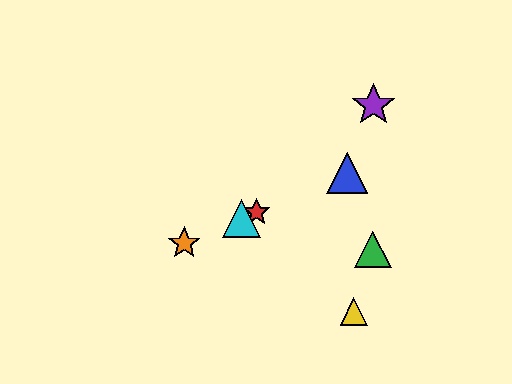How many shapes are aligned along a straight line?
4 shapes (the red star, the blue triangle, the orange star, the cyan triangle) are aligned along a straight line.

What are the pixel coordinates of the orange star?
The orange star is at (184, 243).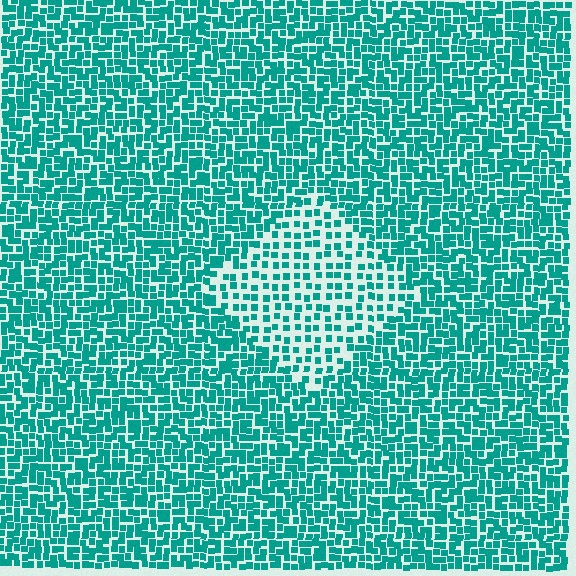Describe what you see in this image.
The image contains small teal elements arranged at two different densities. A diamond-shaped region is visible where the elements are less densely packed than the surrounding area.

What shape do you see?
I see a diamond.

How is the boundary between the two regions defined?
The boundary is defined by a change in element density (approximately 1.9x ratio). All elements are the same color, size, and shape.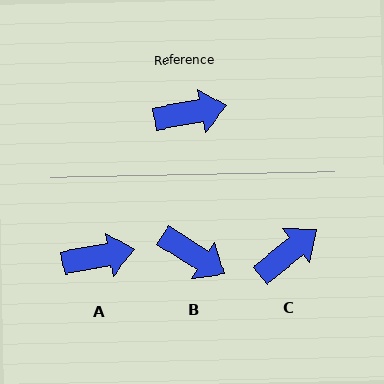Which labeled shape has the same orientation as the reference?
A.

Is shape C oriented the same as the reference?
No, it is off by about 30 degrees.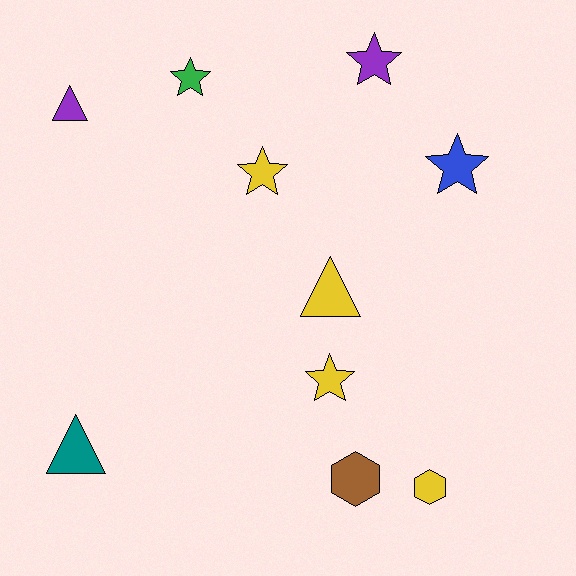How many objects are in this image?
There are 10 objects.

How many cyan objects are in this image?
There are no cyan objects.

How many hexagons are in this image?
There are 2 hexagons.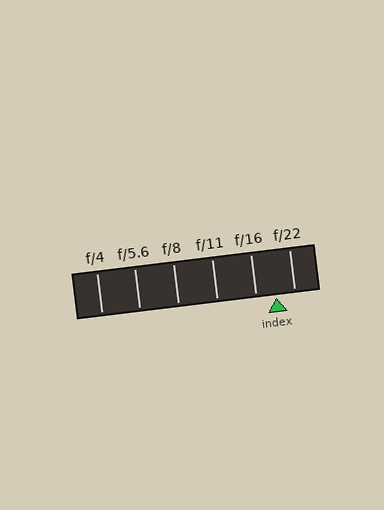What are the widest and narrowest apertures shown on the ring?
The widest aperture shown is f/4 and the narrowest is f/22.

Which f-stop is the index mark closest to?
The index mark is closest to f/22.